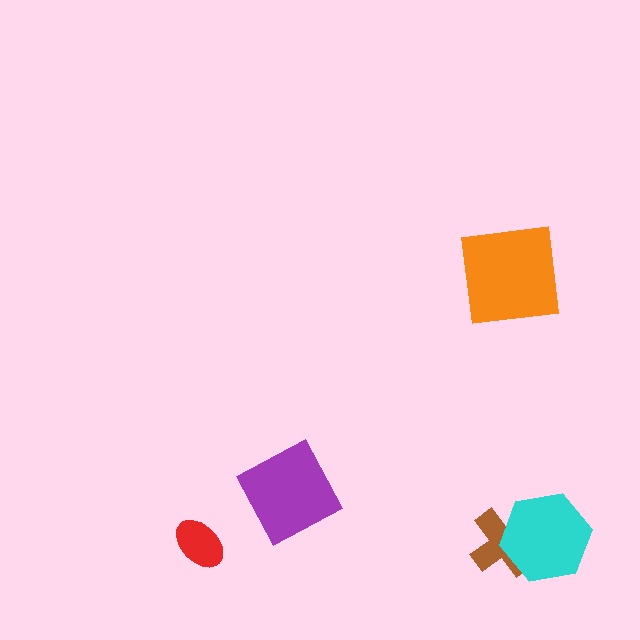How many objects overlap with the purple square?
0 objects overlap with the purple square.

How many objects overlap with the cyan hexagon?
1 object overlaps with the cyan hexagon.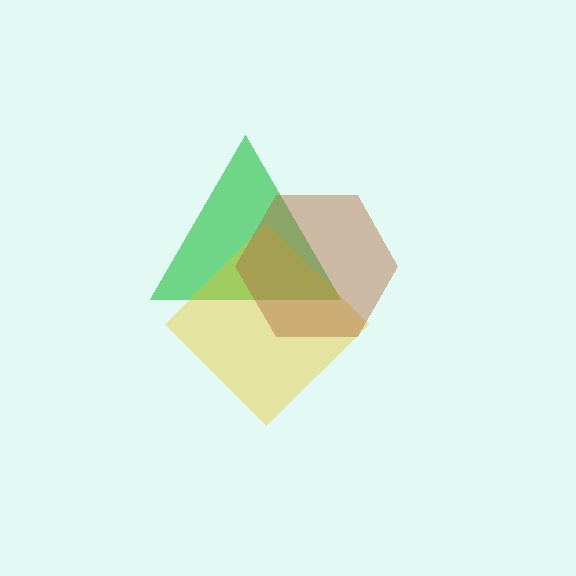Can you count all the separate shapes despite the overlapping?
Yes, there are 3 separate shapes.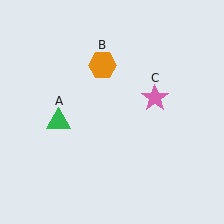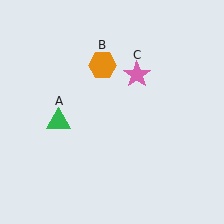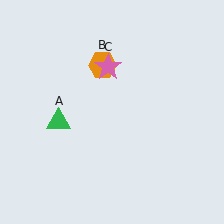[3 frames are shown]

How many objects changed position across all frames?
1 object changed position: pink star (object C).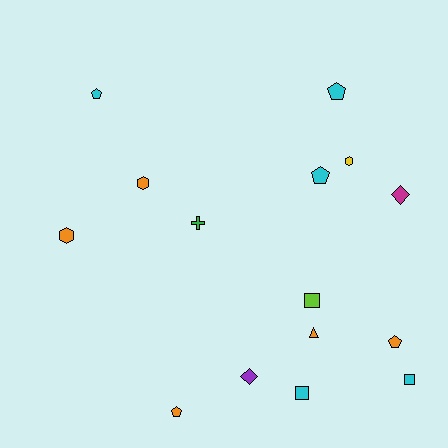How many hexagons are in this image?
There are 3 hexagons.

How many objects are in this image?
There are 15 objects.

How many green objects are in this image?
There is 1 green object.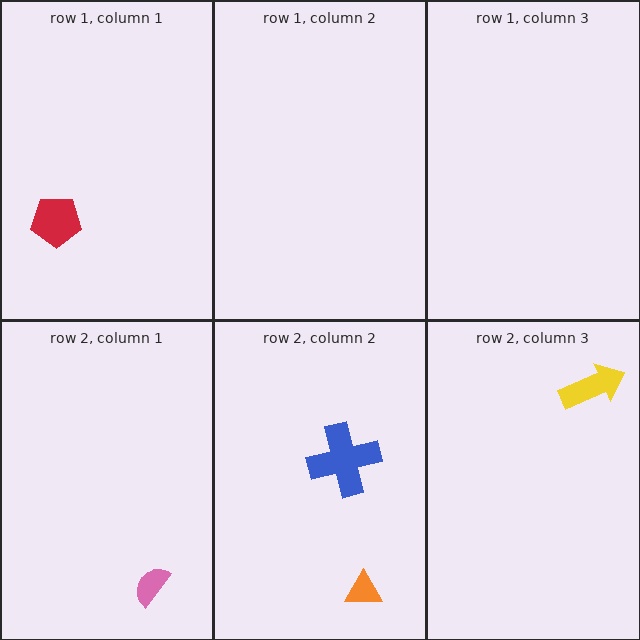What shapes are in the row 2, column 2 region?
The orange triangle, the blue cross.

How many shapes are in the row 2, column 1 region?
1.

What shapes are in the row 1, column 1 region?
The red pentagon.